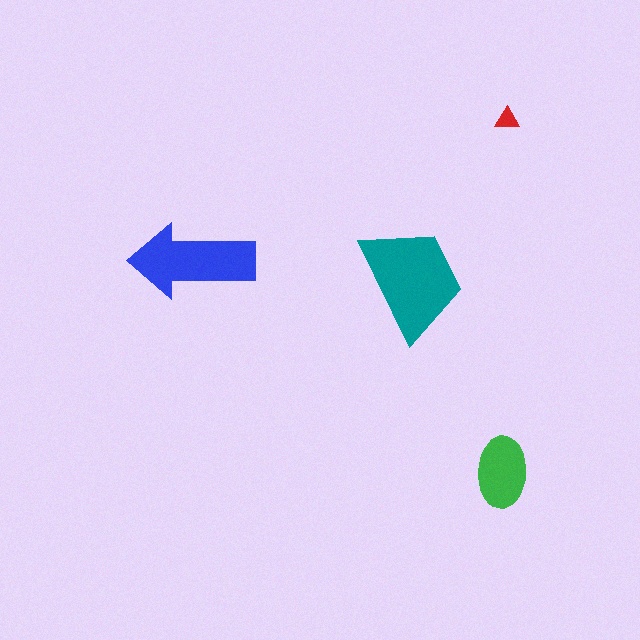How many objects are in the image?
There are 4 objects in the image.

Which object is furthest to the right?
The red triangle is rightmost.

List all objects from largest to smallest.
The teal trapezoid, the blue arrow, the green ellipse, the red triangle.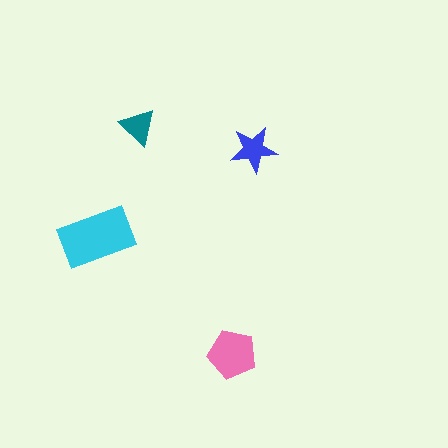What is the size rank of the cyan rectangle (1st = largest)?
1st.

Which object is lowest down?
The pink pentagon is bottommost.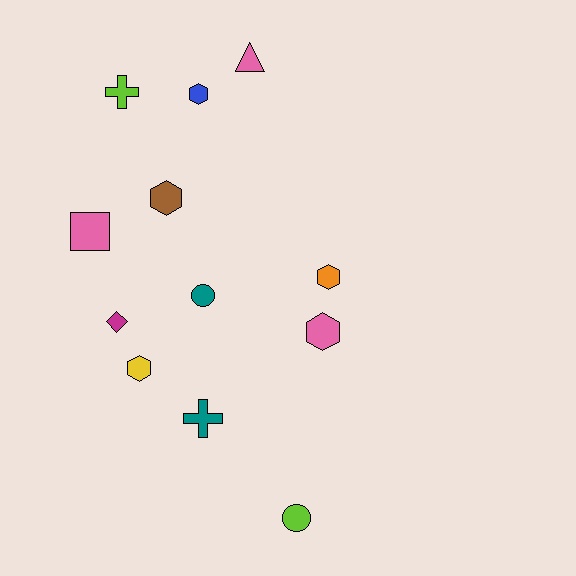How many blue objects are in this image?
There is 1 blue object.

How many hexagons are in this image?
There are 5 hexagons.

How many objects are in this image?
There are 12 objects.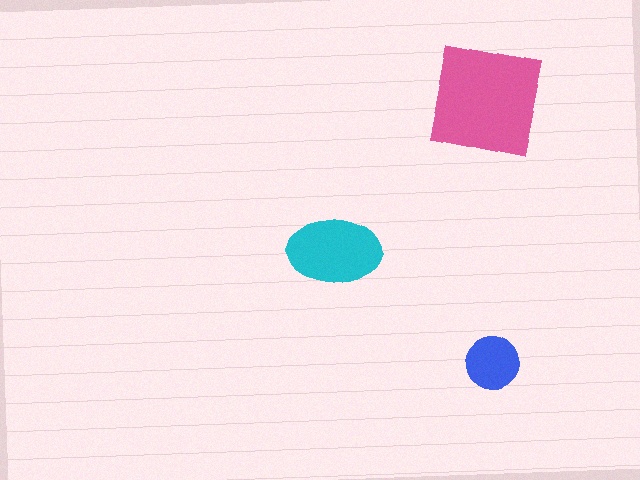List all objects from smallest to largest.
The blue circle, the cyan ellipse, the pink square.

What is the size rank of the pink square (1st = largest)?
1st.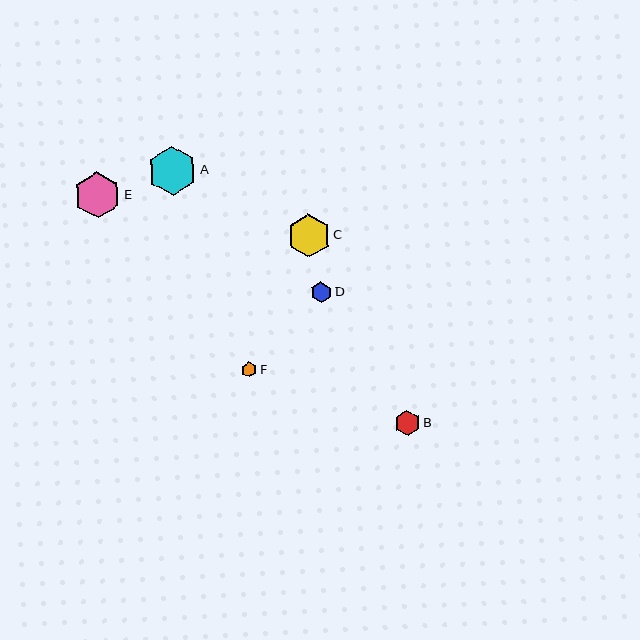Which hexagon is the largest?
Hexagon A is the largest with a size of approximately 48 pixels.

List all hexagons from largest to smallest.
From largest to smallest: A, E, C, B, D, F.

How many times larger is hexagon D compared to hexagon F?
Hexagon D is approximately 1.3 times the size of hexagon F.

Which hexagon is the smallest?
Hexagon F is the smallest with a size of approximately 16 pixels.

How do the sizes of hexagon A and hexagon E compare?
Hexagon A and hexagon E are approximately the same size.